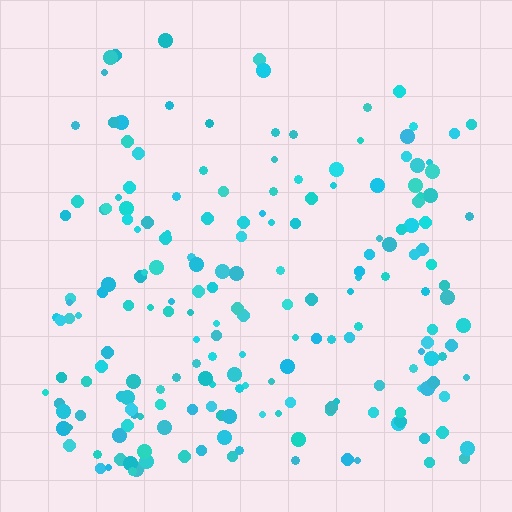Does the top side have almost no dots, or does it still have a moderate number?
Still a moderate number, just noticeably fewer than the bottom.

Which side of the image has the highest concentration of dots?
The bottom.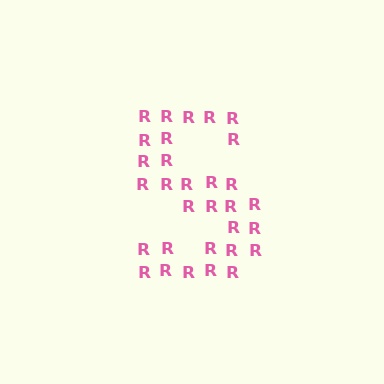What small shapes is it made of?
It is made of small letter R's.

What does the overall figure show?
The overall figure shows the letter S.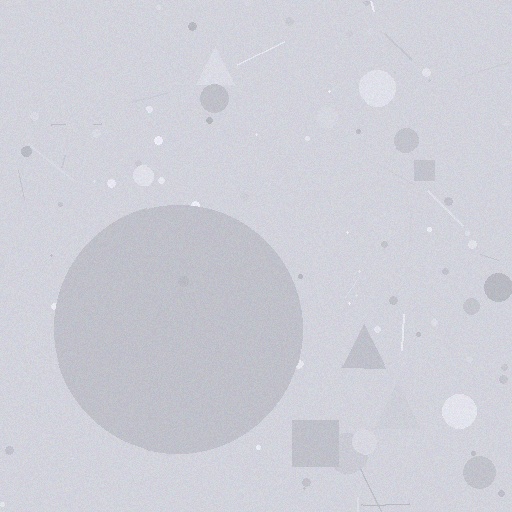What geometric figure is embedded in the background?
A circle is embedded in the background.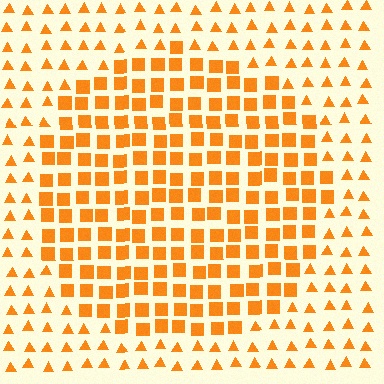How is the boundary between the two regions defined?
The boundary is defined by a change in element shape: squares inside vs. triangles outside. All elements share the same color and spacing.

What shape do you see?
I see a circle.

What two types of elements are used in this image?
The image uses squares inside the circle region and triangles outside it.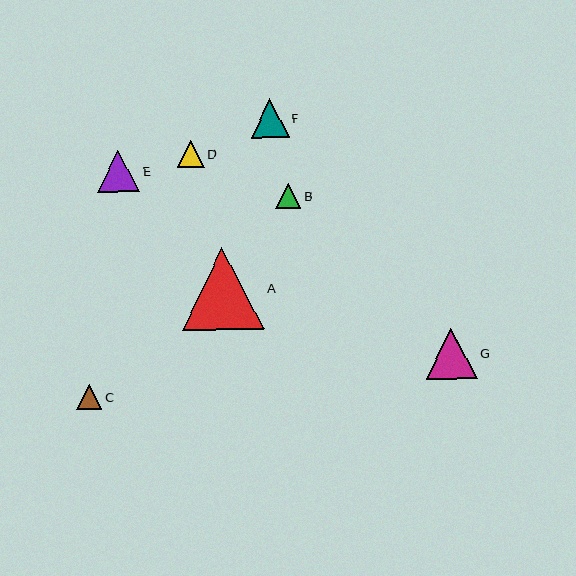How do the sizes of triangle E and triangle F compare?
Triangle E and triangle F are approximately the same size.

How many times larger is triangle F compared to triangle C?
Triangle F is approximately 1.5 times the size of triangle C.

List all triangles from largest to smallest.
From largest to smallest: A, G, E, F, D, B, C.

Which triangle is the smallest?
Triangle C is the smallest with a size of approximately 25 pixels.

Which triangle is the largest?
Triangle A is the largest with a size of approximately 82 pixels.